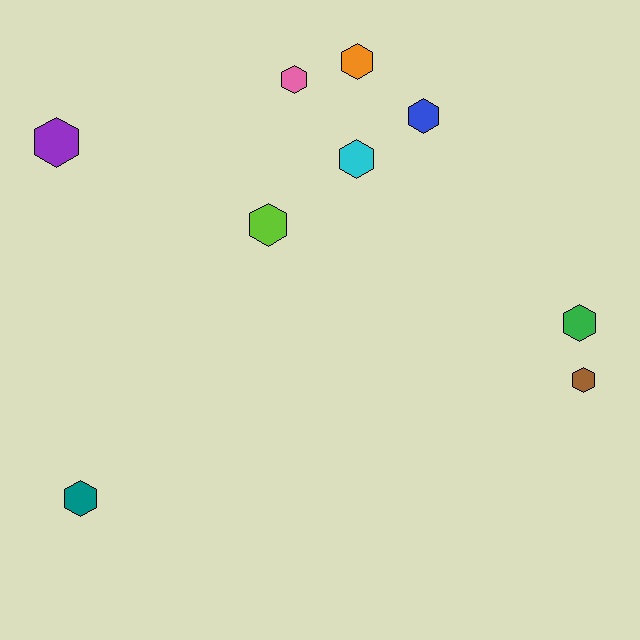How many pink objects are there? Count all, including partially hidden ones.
There is 1 pink object.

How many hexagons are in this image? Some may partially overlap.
There are 9 hexagons.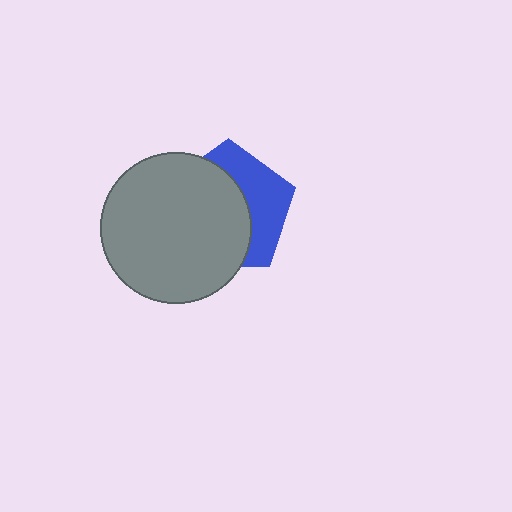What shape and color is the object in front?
The object in front is a gray circle.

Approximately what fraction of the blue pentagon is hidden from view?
Roughly 61% of the blue pentagon is hidden behind the gray circle.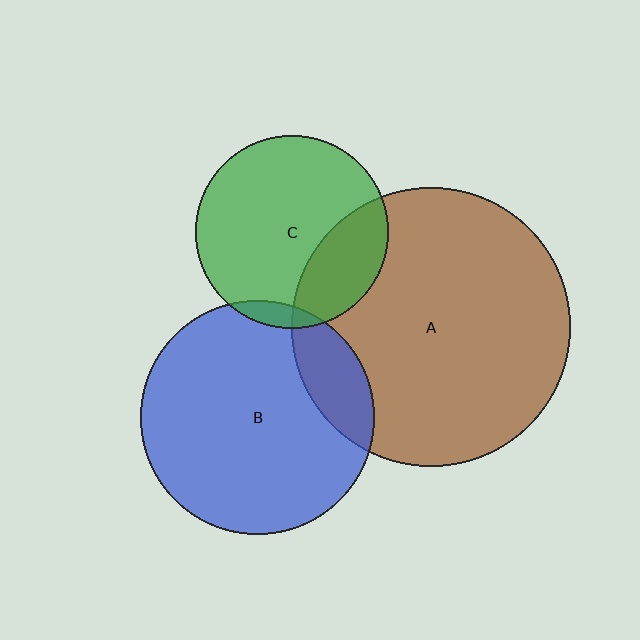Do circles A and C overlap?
Yes.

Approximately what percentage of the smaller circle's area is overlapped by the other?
Approximately 25%.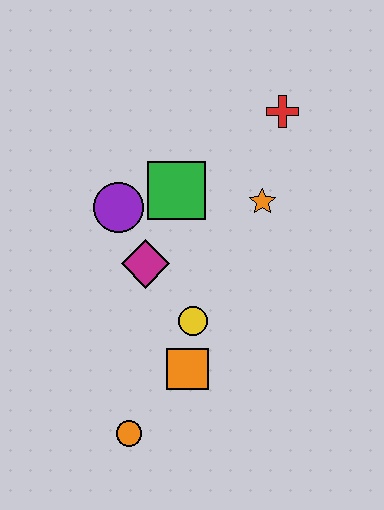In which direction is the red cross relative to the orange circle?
The red cross is above the orange circle.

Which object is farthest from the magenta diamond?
The red cross is farthest from the magenta diamond.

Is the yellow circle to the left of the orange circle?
No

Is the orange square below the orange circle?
No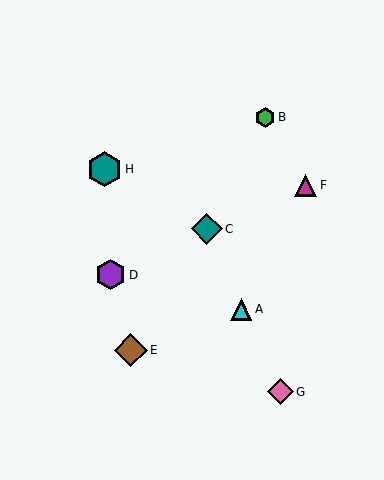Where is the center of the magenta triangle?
The center of the magenta triangle is at (306, 185).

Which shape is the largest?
The teal hexagon (labeled H) is the largest.